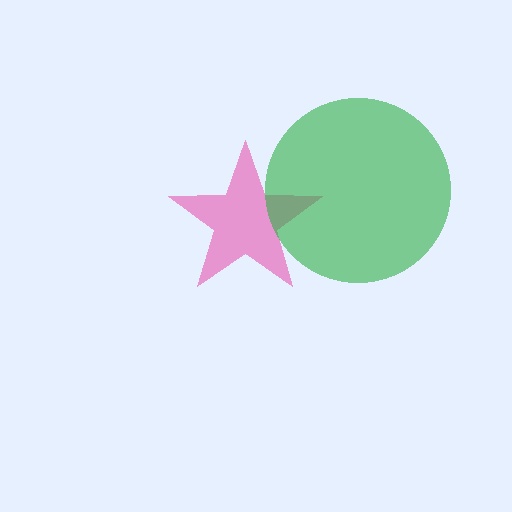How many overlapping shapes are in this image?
There are 2 overlapping shapes in the image.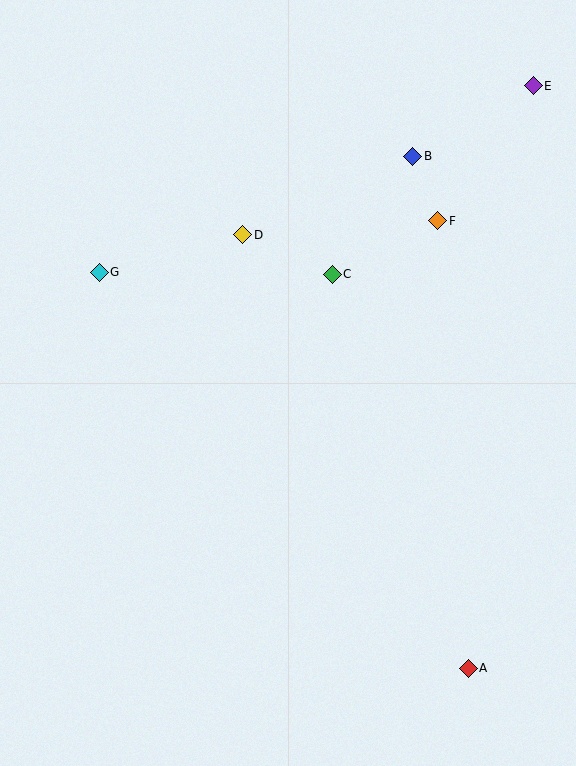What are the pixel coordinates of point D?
Point D is at (243, 235).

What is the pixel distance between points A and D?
The distance between A and D is 488 pixels.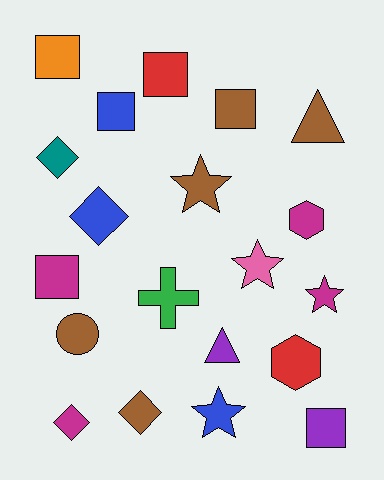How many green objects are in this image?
There is 1 green object.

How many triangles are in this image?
There are 2 triangles.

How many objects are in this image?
There are 20 objects.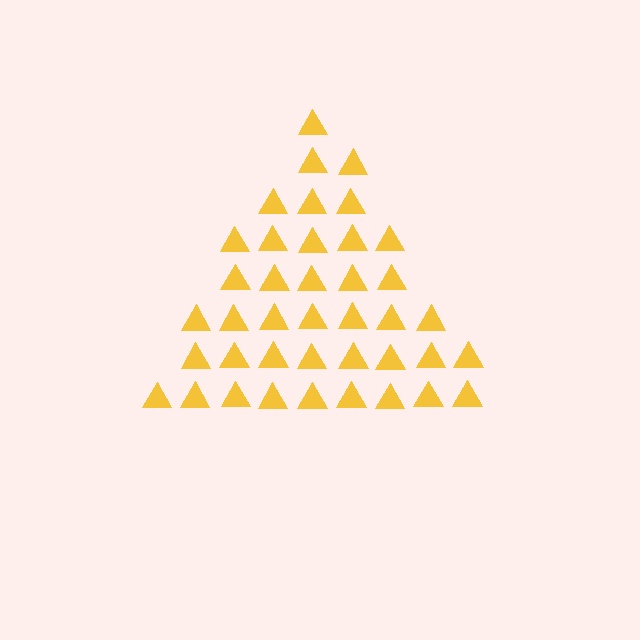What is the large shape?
The large shape is a triangle.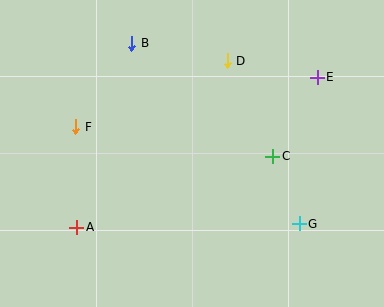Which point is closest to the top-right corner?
Point E is closest to the top-right corner.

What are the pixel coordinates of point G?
Point G is at (299, 224).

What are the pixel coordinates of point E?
Point E is at (317, 77).